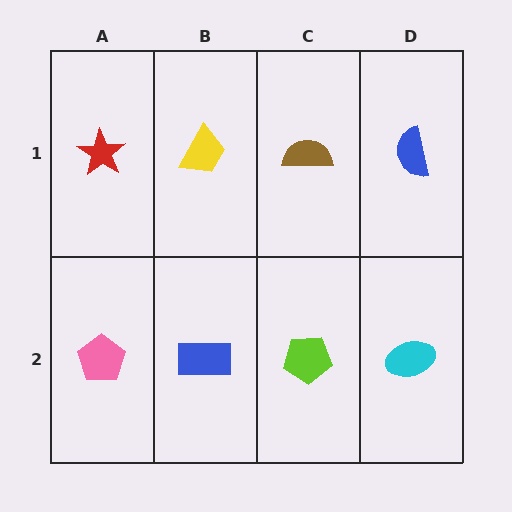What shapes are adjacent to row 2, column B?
A yellow trapezoid (row 1, column B), a pink pentagon (row 2, column A), a lime pentagon (row 2, column C).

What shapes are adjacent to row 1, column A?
A pink pentagon (row 2, column A), a yellow trapezoid (row 1, column B).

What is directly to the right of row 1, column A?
A yellow trapezoid.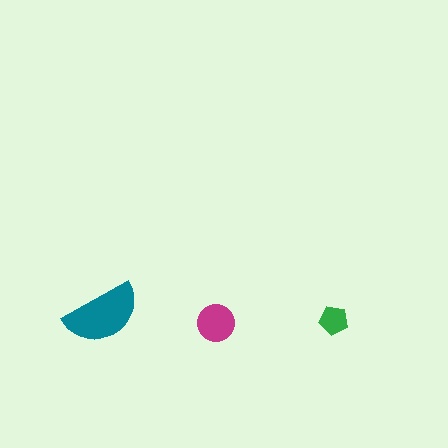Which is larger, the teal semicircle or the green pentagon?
The teal semicircle.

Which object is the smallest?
The green pentagon.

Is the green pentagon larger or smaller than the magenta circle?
Smaller.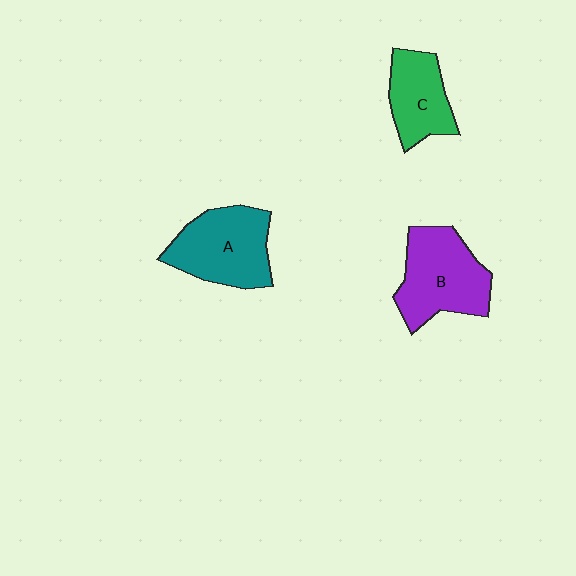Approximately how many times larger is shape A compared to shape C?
Approximately 1.4 times.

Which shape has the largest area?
Shape B (purple).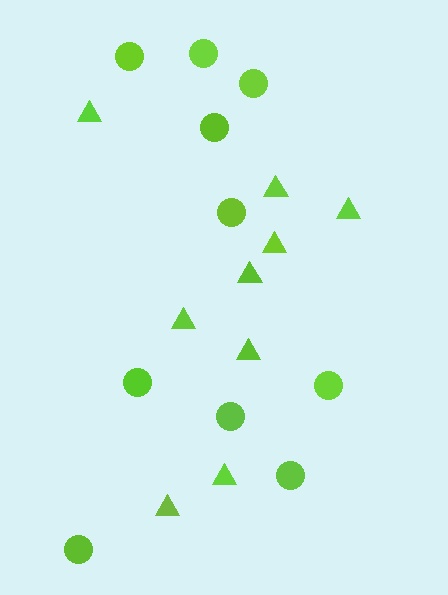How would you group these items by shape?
There are 2 groups: one group of triangles (9) and one group of circles (10).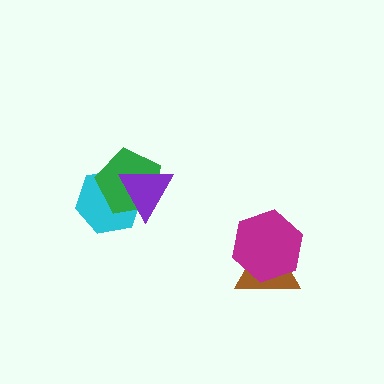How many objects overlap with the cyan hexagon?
2 objects overlap with the cyan hexagon.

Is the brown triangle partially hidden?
Yes, it is partially covered by another shape.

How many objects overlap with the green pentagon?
2 objects overlap with the green pentagon.